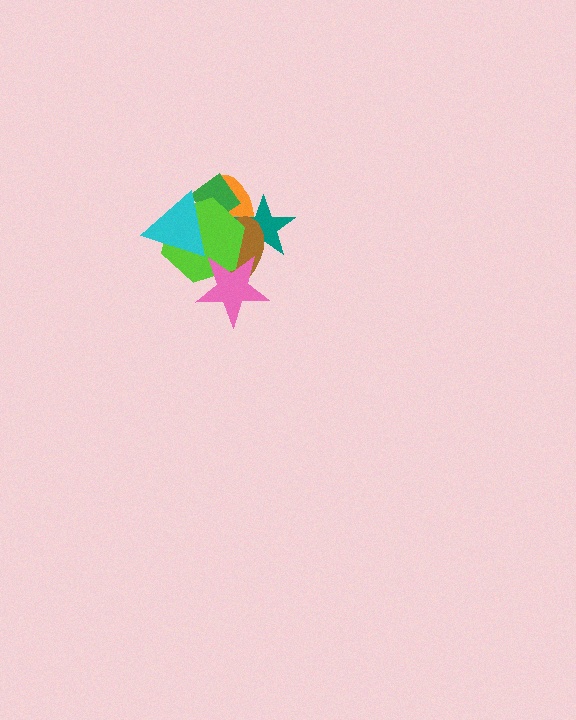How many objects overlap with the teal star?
3 objects overlap with the teal star.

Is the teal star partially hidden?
Yes, it is partially covered by another shape.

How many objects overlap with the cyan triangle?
4 objects overlap with the cyan triangle.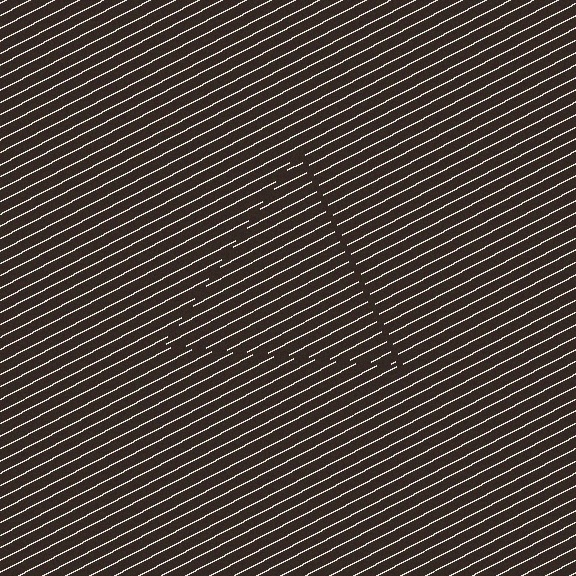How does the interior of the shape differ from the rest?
The interior of the shape contains the same grating, shifted by half a period — the contour is defined by the phase discontinuity where line-ends from the inner and outer gratings abut.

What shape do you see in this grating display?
An illusory triangle. The interior of the shape contains the same grating, shifted by half a period — the contour is defined by the phase discontinuity where line-ends from the inner and outer gratings abut.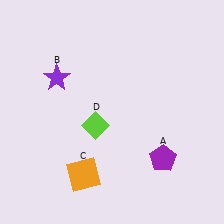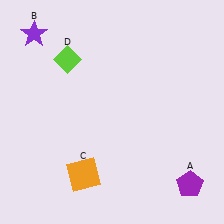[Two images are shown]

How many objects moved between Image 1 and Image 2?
3 objects moved between the two images.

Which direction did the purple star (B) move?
The purple star (B) moved up.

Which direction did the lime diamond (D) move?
The lime diamond (D) moved up.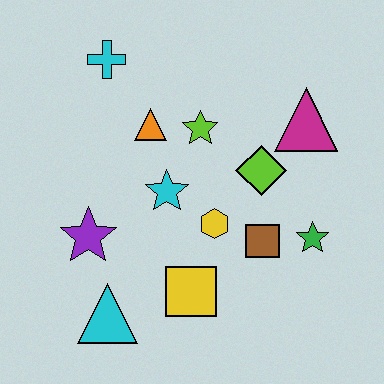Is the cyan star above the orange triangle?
No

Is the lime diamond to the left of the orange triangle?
No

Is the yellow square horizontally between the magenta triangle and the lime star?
No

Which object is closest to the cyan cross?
The orange triangle is closest to the cyan cross.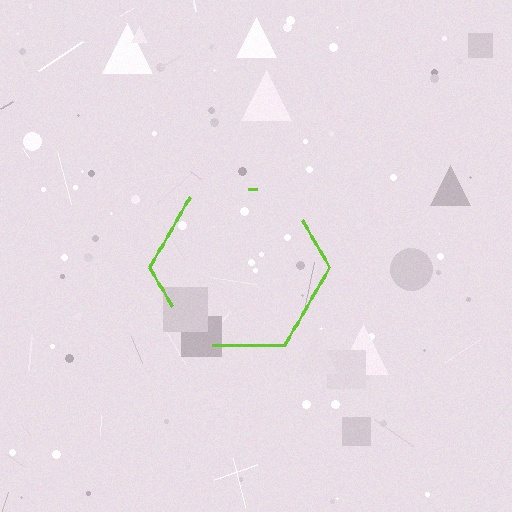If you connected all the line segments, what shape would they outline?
They would outline a hexagon.